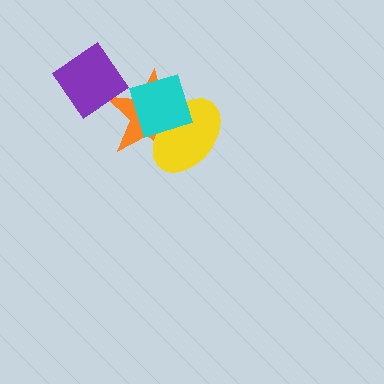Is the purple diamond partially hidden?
No, no other shape covers it.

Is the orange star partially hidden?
Yes, it is partially covered by another shape.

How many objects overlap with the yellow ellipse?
2 objects overlap with the yellow ellipse.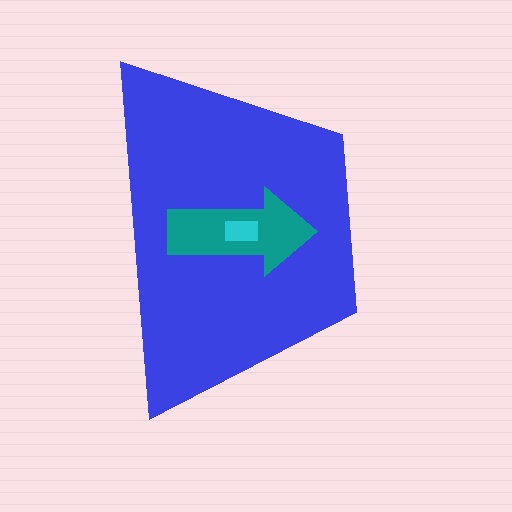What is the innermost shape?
The cyan rectangle.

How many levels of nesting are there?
3.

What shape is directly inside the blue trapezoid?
The teal arrow.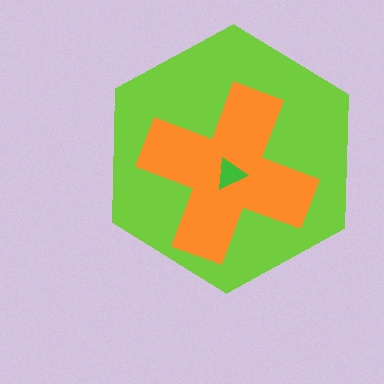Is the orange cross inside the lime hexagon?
Yes.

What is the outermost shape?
The lime hexagon.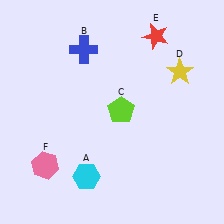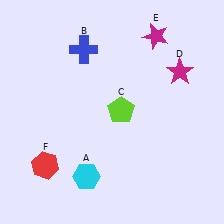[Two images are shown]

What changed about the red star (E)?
In Image 1, E is red. In Image 2, it changed to magenta.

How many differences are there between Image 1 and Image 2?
There are 3 differences between the two images.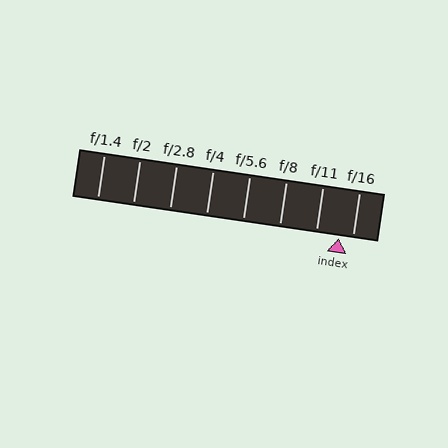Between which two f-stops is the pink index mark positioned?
The index mark is between f/11 and f/16.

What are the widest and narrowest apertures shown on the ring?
The widest aperture shown is f/1.4 and the narrowest is f/16.